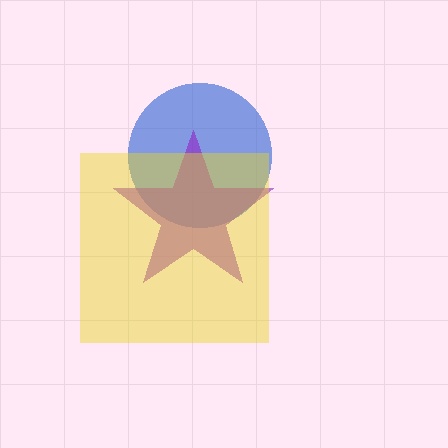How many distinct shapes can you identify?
There are 3 distinct shapes: a blue circle, a purple star, a yellow square.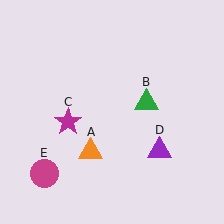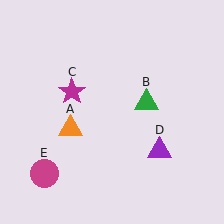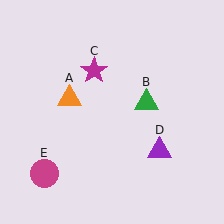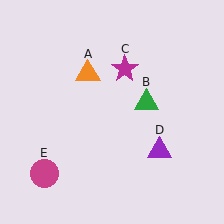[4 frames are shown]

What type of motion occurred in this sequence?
The orange triangle (object A), magenta star (object C) rotated clockwise around the center of the scene.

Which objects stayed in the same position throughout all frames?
Green triangle (object B) and purple triangle (object D) and magenta circle (object E) remained stationary.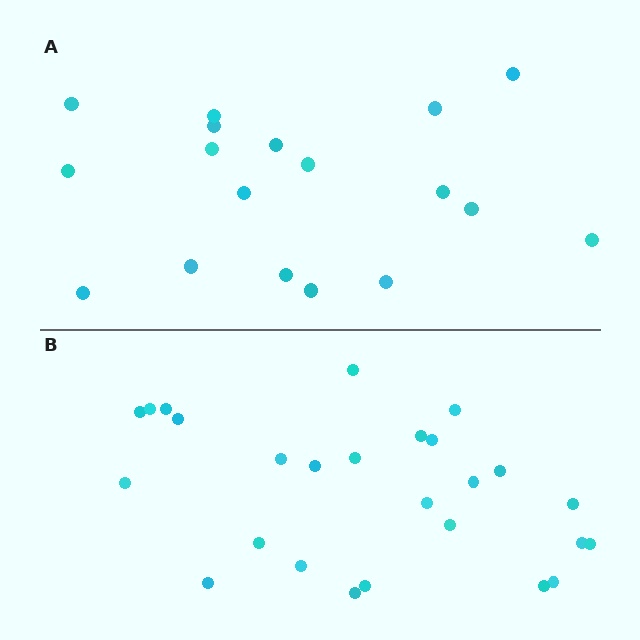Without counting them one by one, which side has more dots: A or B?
Region B (the bottom region) has more dots.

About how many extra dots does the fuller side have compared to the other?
Region B has roughly 8 or so more dots than region A.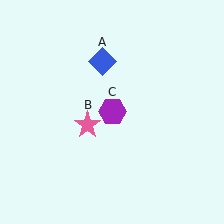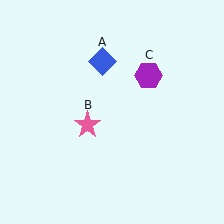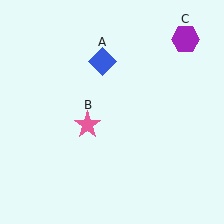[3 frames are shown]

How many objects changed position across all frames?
1 object changed position: purple hexagon (object C).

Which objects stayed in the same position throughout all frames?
Blue diamond (object A) and pink star (object B) remained stationary.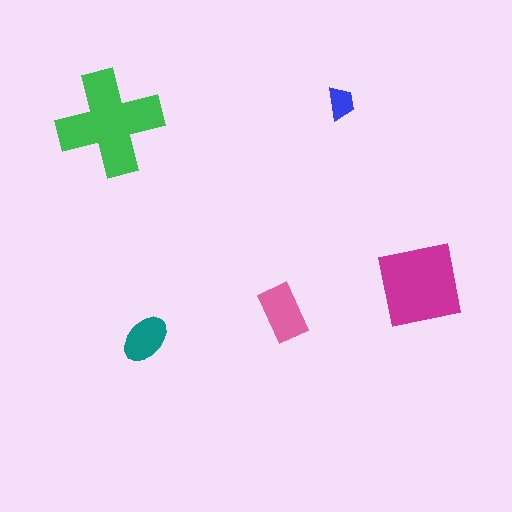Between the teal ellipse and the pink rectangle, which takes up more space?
The pink rectangle.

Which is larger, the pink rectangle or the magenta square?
The magenta square.